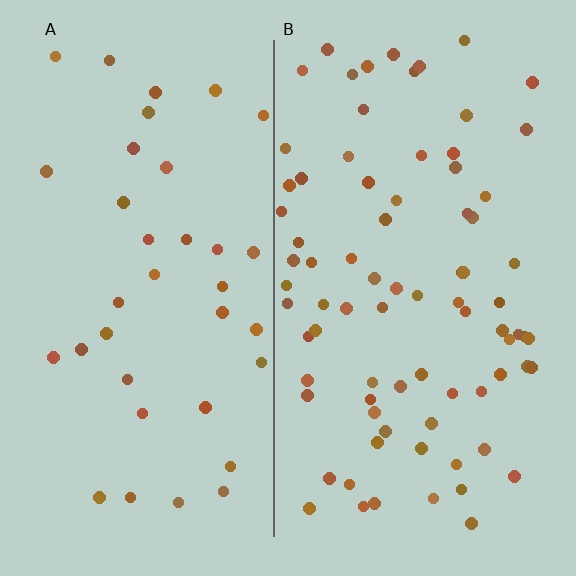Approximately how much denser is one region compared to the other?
Approximately 2.2× — region B over region A.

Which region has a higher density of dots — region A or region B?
B (the right).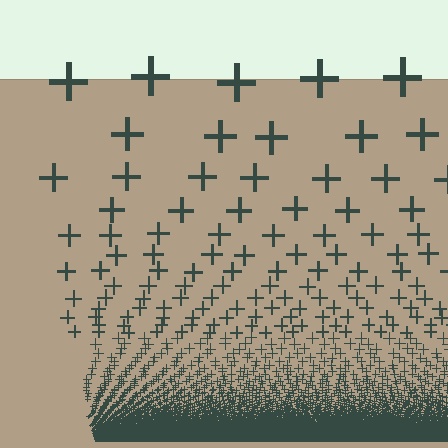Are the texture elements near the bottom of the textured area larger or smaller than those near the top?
Smaller. The gradient is inverted — elements near the bottom are smaller and denser.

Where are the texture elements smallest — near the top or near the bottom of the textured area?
Near the bottom.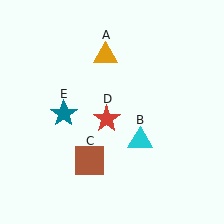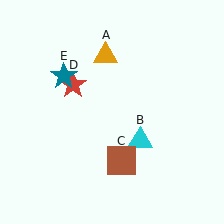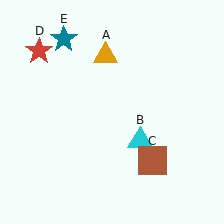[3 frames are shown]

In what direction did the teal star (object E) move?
The teal star (object E) moved up.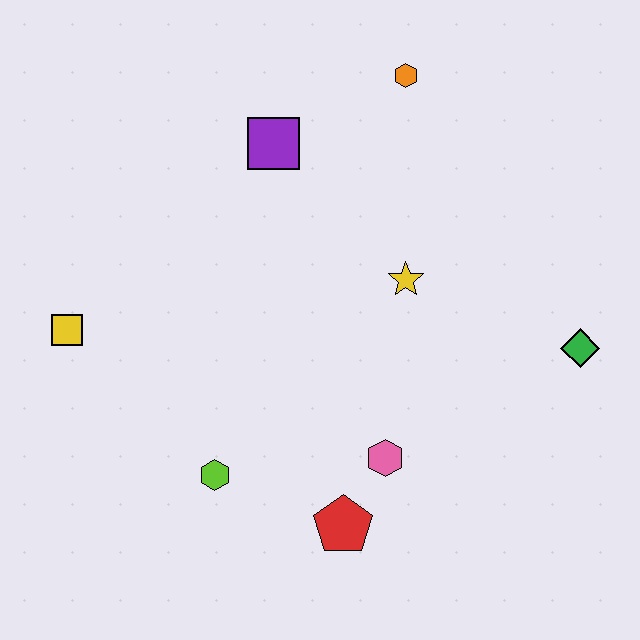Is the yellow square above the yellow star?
No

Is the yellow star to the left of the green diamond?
Yes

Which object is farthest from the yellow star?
The yellow square is farthest from the yellow star.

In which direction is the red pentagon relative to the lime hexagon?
The red pentagon is to the right of the lime hexagon.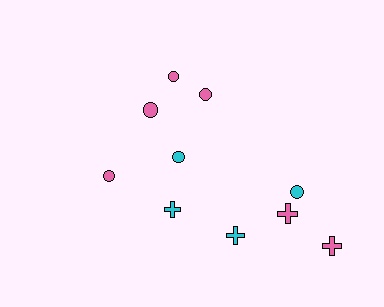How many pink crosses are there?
There are 2 pink crosses.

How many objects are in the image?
There are 10 objects.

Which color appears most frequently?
Pink, with 6 objects.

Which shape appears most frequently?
Circle, with 6 objects.